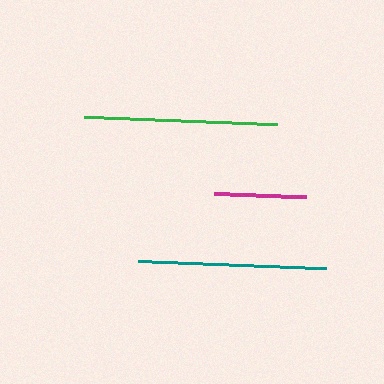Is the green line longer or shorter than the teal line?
The green line is longer than the teal line.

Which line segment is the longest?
The green line is the longest at approximately 193 pixels.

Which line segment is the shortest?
The magenta line is the shortest at approximately 92 pixels.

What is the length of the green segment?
The green segment is approximately 193 pixels long.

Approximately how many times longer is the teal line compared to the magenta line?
The teal line is approximately 2.0 times the length of the magenta line.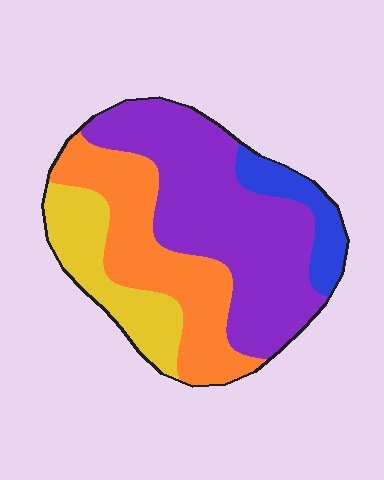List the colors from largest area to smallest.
From largest to smallest: purple, orange, yellow, blue.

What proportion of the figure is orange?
Orange covers roughly 30% of the figure.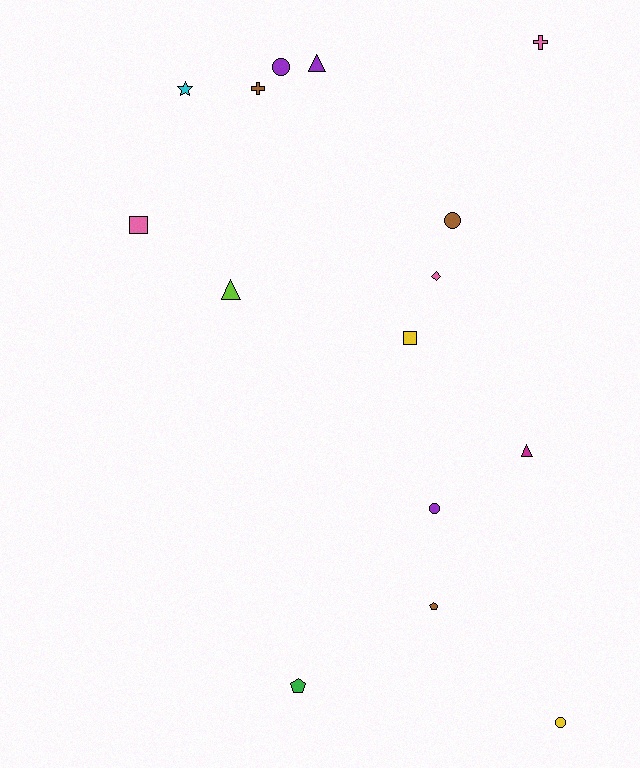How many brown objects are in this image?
There are 3 brown objects.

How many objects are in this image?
There are 15 objects.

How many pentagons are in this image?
There are 2 pentagons.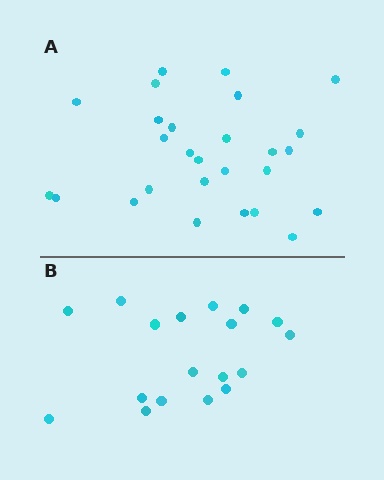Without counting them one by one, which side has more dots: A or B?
Region A (the top region) has more dots.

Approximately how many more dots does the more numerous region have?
Region A has roughly 8 or so more dots than region B.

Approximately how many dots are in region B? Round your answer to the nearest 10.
About 20 dots. (The exact count is 18, which rounds to 20.)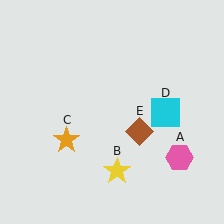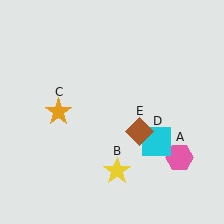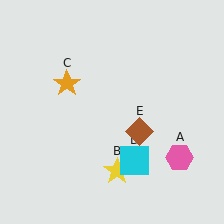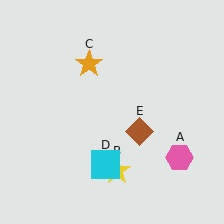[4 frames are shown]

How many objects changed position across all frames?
2 objects changed position: orange star (object C), cyan square (object D).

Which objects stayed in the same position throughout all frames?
Pink hexagon (object A) and yellow star (object B) and brown diamond (object E) remained stationary.